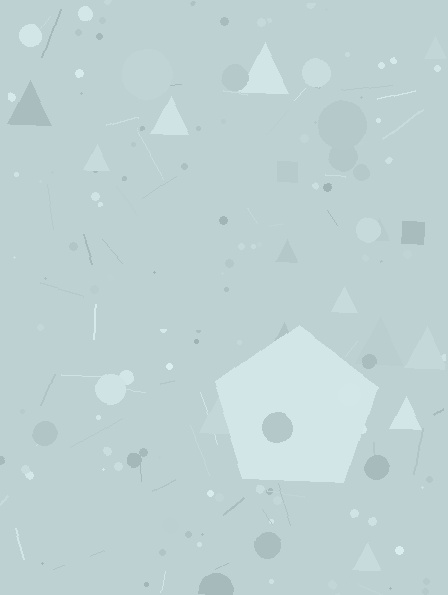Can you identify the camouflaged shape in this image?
The camouflaged shape is a pentagon.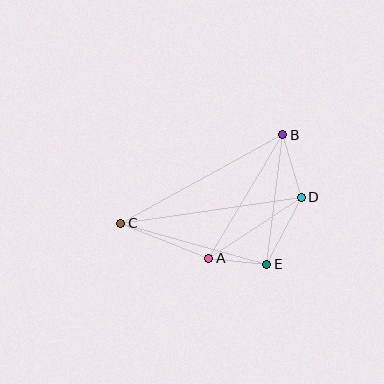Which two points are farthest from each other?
Points B and C are farthest from each other.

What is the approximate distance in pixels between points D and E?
The distance between D and E is approximately 75 pixels.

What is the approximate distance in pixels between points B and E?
The distance between B and E is approximately 130 pixels.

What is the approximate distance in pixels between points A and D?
The distance between A and D is approximately 111 pixels.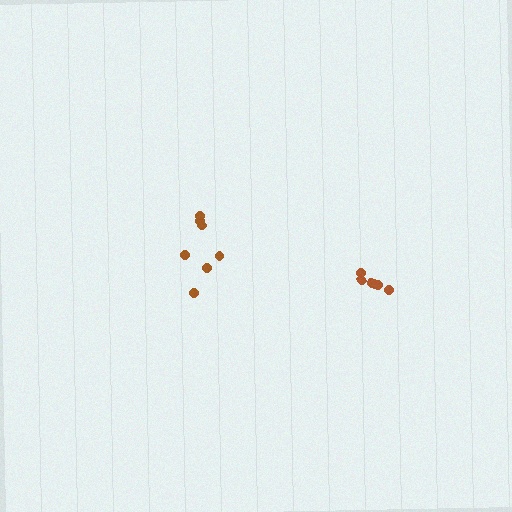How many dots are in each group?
Group 1: 6 dots, Group 2: 7 dots (13 total).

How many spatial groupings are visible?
There are 2 spatial groupings.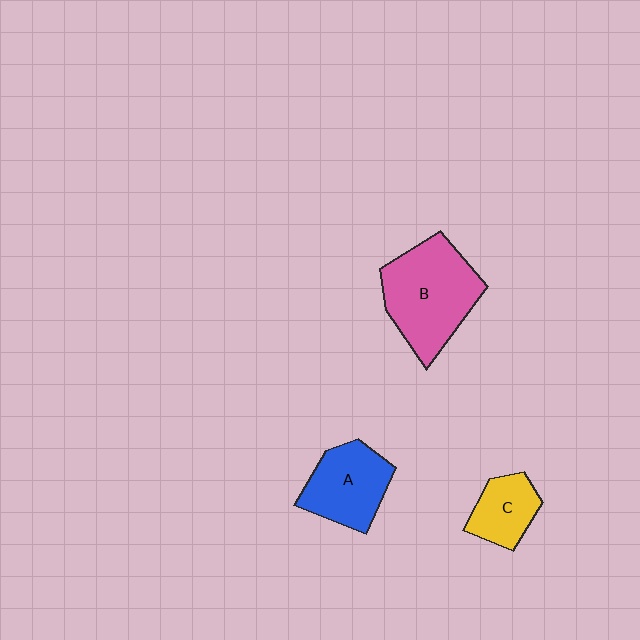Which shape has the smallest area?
Shape C (yellow).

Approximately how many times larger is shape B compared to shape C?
Approximately 2.2 times.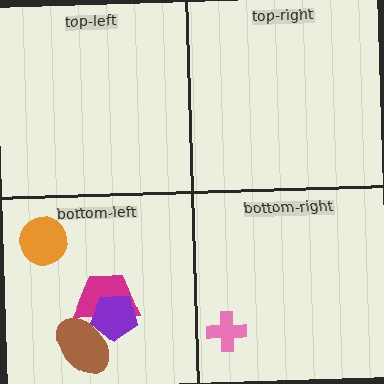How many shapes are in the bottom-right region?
1.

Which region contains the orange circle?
The bottom-left region.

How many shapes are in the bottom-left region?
4.